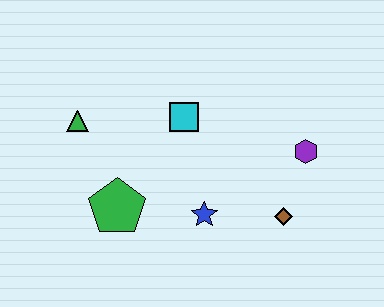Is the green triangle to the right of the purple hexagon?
No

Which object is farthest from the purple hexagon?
The green triangle is farthest from the purple hexagon.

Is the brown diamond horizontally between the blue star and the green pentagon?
No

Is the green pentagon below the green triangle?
Yes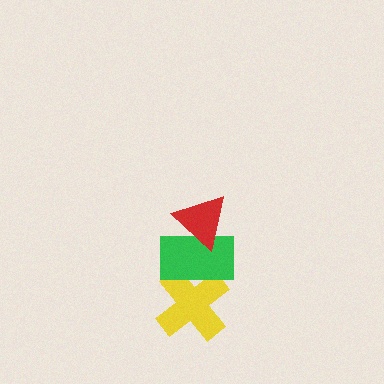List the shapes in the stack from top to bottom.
From top to bottom: the red triangle, the green rectangle, the yellow cross.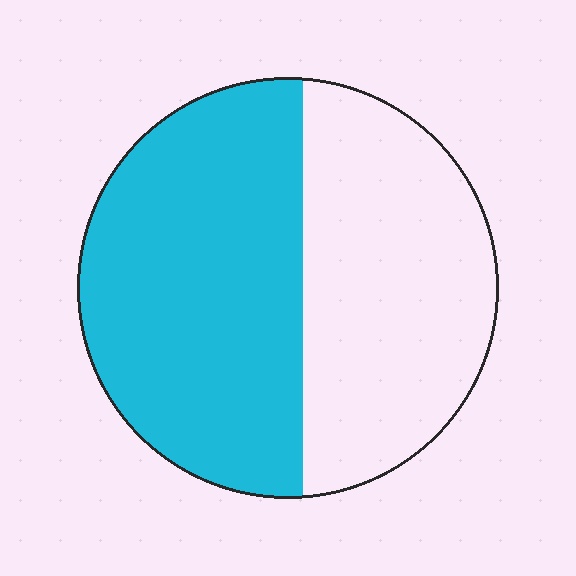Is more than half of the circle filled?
Yes.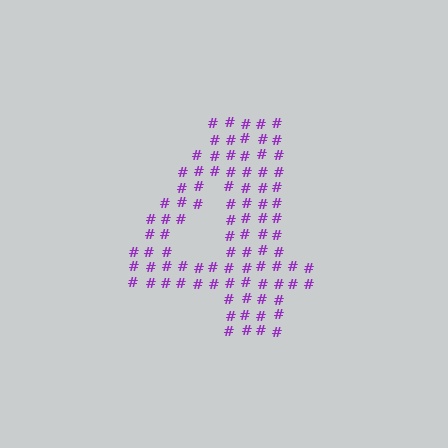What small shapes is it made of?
It is made of small hash symbols.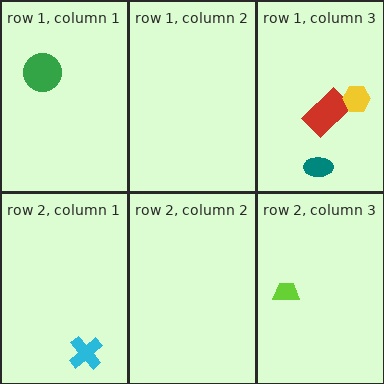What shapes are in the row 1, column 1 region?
The green circle.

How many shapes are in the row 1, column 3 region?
3.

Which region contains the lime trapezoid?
The row 2, column 3 region.